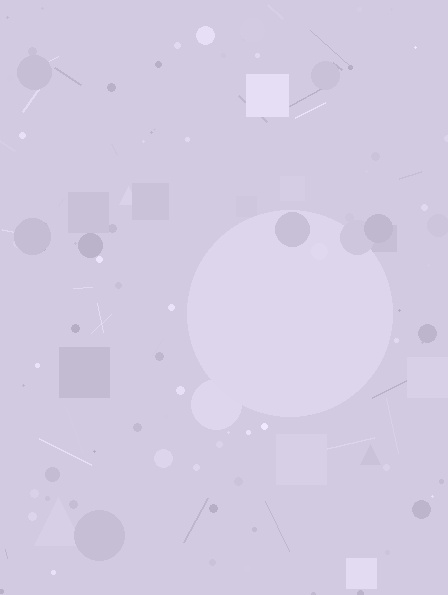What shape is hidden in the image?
A circle is hidden in the image.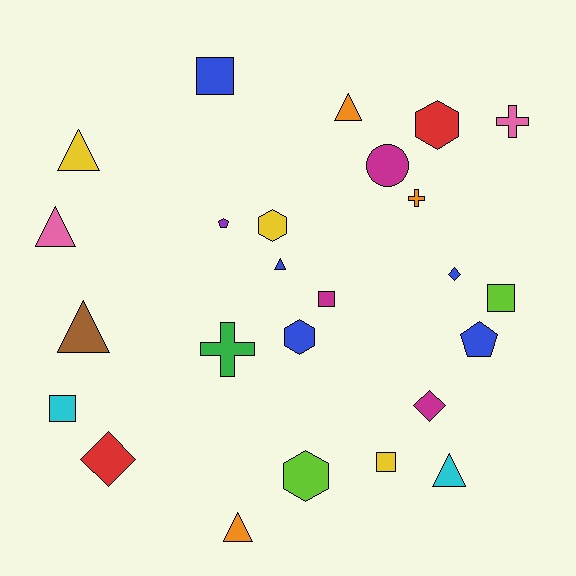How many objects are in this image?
There are 25 objects.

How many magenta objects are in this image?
There are 3 magenta objects.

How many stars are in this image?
There are no stars.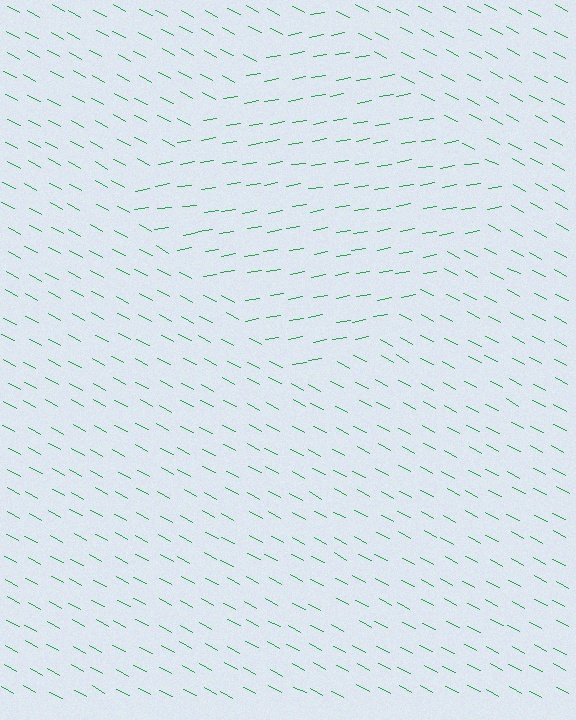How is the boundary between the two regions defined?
The boundary is defined purely by a change in line orientation (approximately 37 degrees difference). All lines are the same color and thickness.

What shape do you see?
I see a diamond.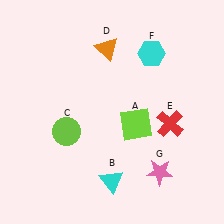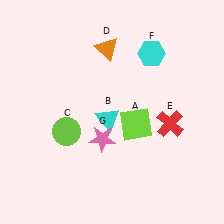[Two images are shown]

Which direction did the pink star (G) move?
The pink star (G) moved left.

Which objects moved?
The objects that moved are: the cyan triangle (B), the pink star (G).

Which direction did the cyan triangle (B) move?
The cyan triangle (B) moved up.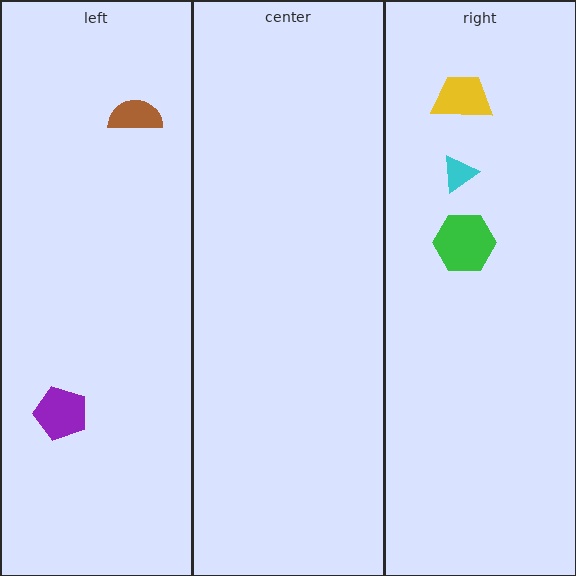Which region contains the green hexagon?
The right region.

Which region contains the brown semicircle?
The left region.